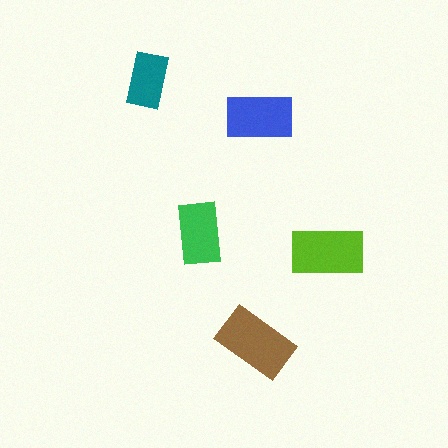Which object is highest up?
The teal rectangle is topmost.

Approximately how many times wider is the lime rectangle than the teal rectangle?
About 1.5 times wider.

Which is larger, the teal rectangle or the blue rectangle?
The blue one.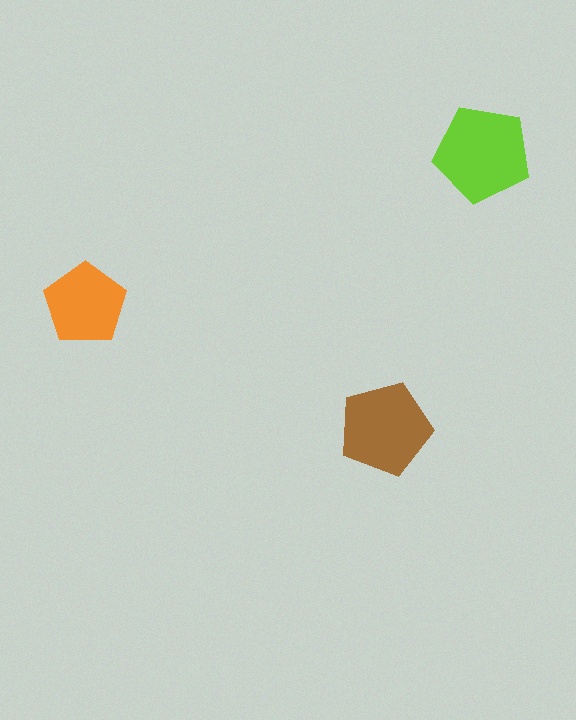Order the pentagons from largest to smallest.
the lime one, the brown one, the orange one.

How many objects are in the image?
There are 3 objects in the image.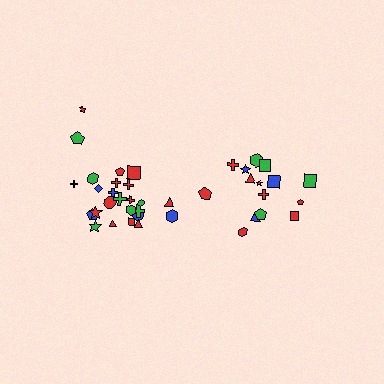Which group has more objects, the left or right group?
The left group.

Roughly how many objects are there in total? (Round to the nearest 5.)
Roughly 40 objects in total.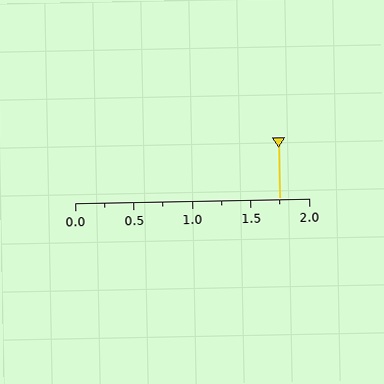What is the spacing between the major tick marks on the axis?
The major ticks are spaced 0.5 apart.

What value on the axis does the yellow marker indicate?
The marker indicates approximately 1.75.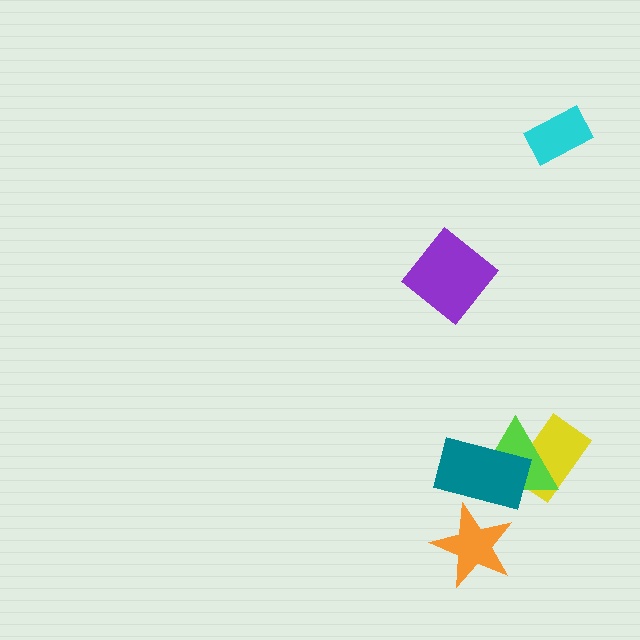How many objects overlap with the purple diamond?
0 objects overlap with the purple diamond.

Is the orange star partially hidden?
Yes, it is partially covered by another shape.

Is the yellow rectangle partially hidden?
Yes, it is partially covered by another shape.